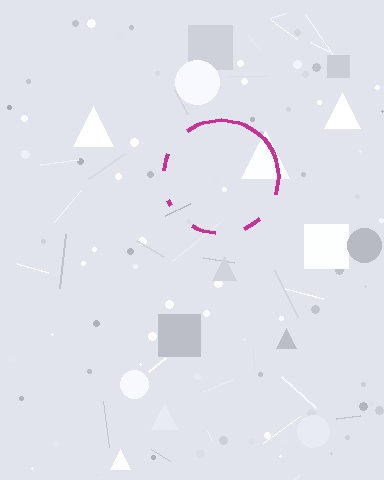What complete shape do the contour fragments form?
The contour fragments form a circle.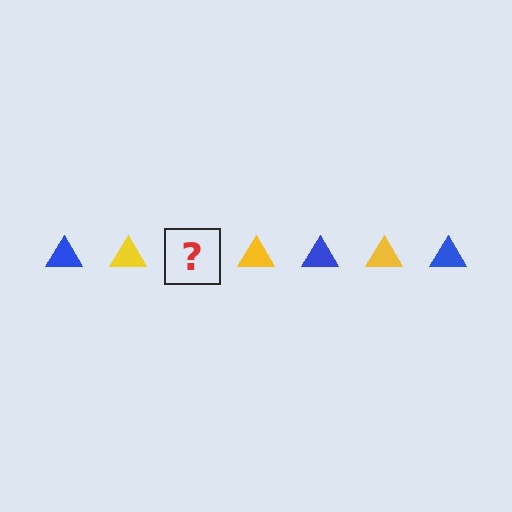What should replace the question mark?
The question mark should be replaced with a blue triangle.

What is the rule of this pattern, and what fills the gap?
The rule is that the pattern cycles through blue, yellow triangles. The gap should be filled with a blue triangle.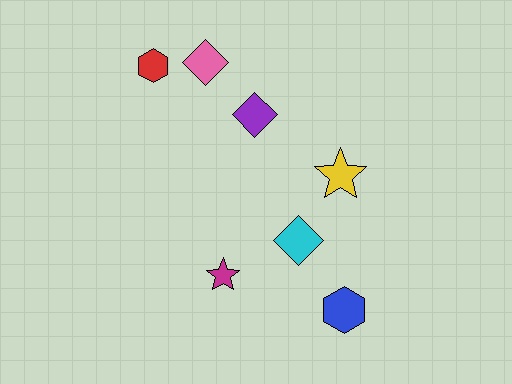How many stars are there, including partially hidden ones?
There are 2 stars.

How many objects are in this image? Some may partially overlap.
There are 7 objects.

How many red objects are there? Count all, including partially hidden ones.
There is 1 red object.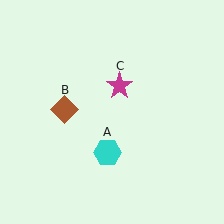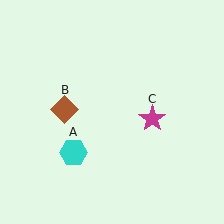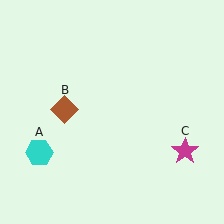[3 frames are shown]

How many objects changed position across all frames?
2 objects changed position: cyan hexagon (object A), magenta star (object C).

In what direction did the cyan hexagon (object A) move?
The cyan hexagon (object A) moved left.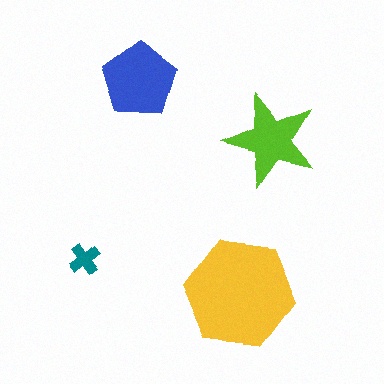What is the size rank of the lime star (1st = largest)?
3rd.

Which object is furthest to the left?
The teal cross is leftmost.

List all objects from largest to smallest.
The yellow hexagon, the blue pentagon, the lime star, the teal cross.